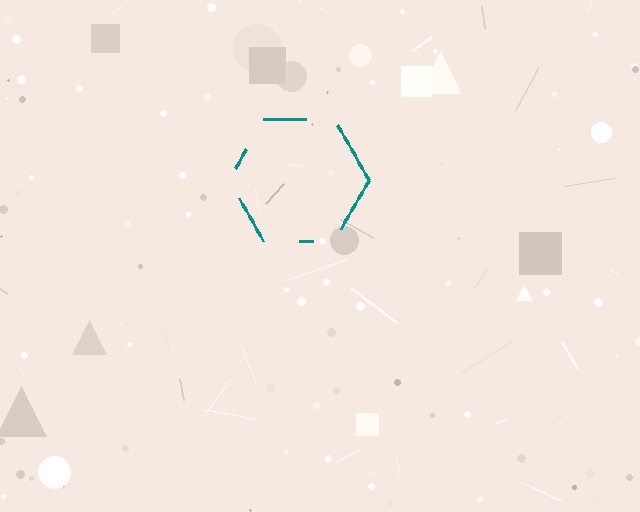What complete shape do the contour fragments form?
The contour fragments form a hexagon.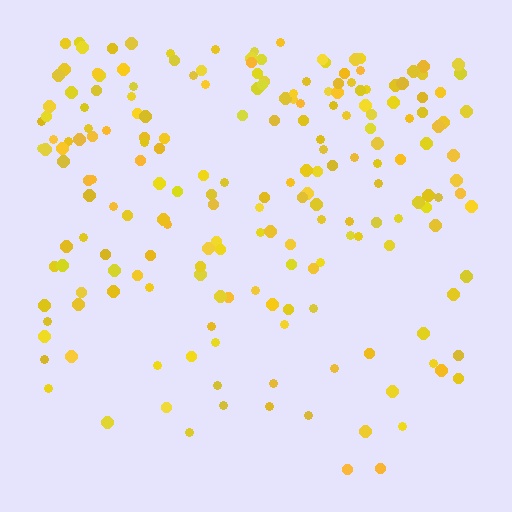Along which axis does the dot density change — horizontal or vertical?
Vertical.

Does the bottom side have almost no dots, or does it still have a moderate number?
Still a moderate number, just noticeably fewer than the top.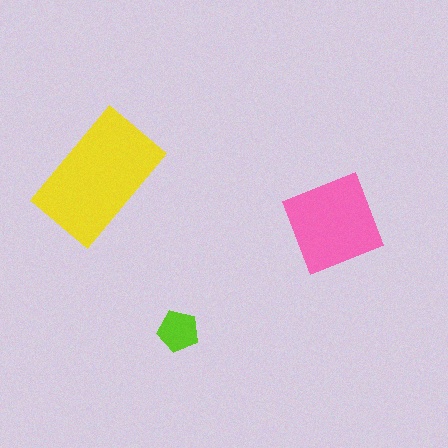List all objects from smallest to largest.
The lime pentagon, the pink diamond, the yellow rectangle.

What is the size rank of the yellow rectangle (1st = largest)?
1st.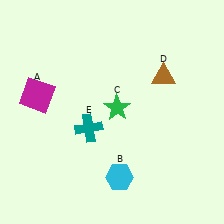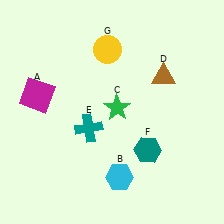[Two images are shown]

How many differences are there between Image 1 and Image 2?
There are 2 differences between the two images.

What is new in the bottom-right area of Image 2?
A teal hexagon (F) was added in the bottom-right area of Image 2.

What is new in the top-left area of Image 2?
A yellow circle (G) was added in the top-left area of Image 2.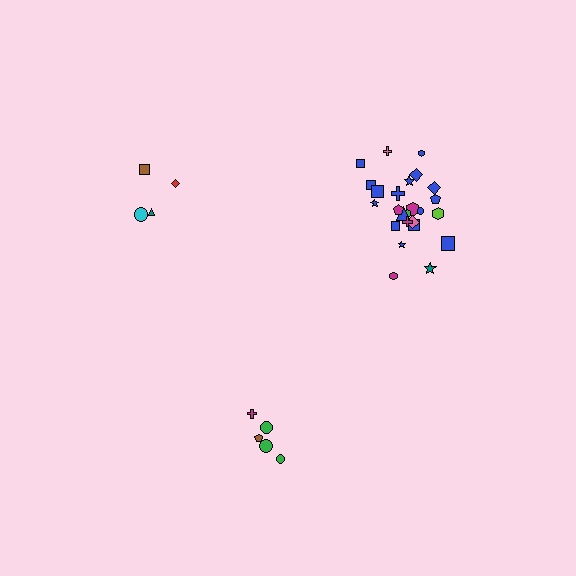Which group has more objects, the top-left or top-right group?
The top-right group.